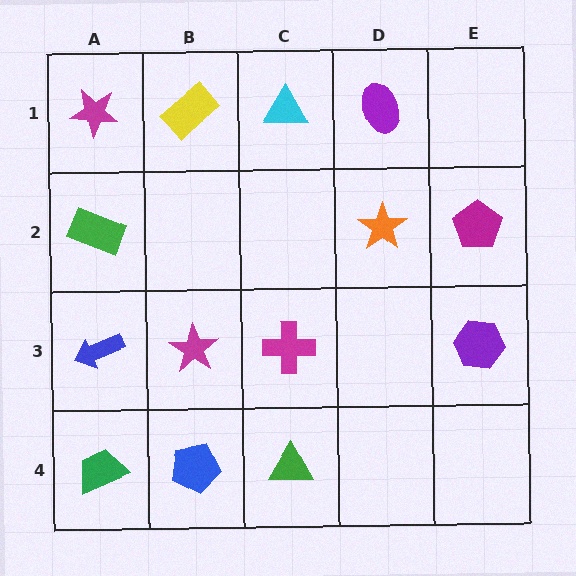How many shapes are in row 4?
3 shapes.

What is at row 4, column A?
A green trapezoid.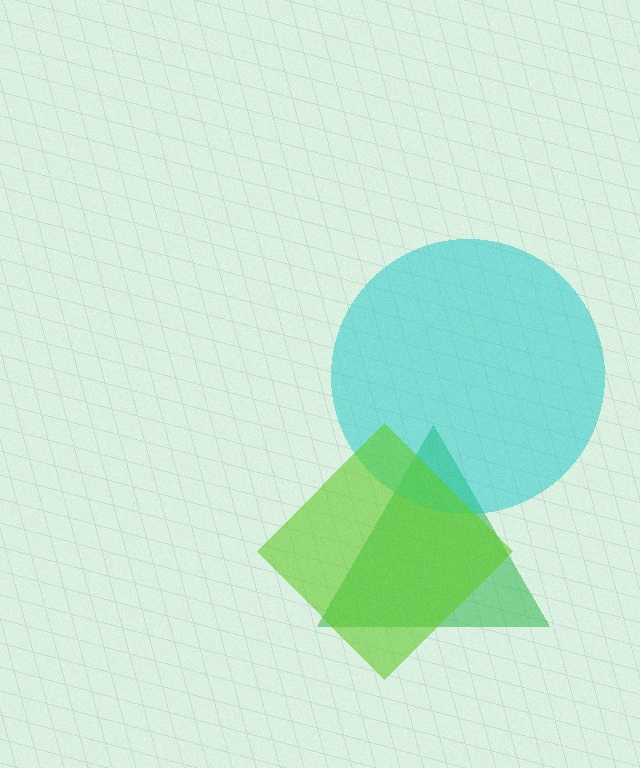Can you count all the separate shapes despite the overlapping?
Yes, there are 3 separate shapes.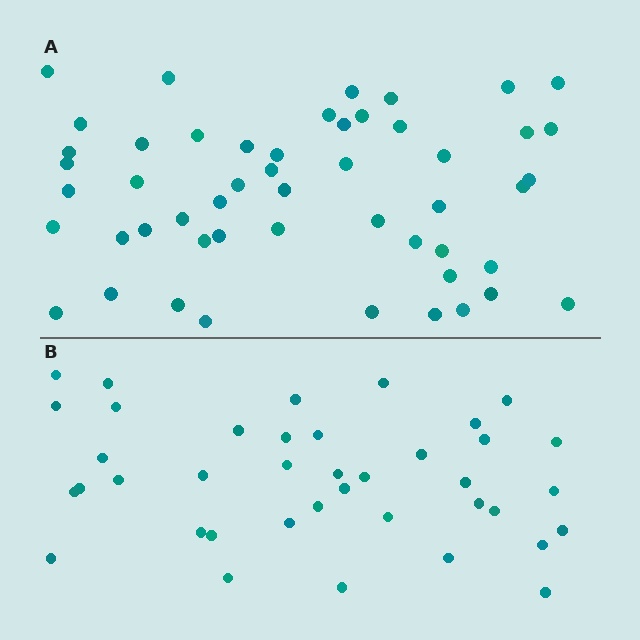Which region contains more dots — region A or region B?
Region A (the top region) has more dots.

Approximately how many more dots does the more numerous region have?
Region A has roughly 12 or so more dots than region B.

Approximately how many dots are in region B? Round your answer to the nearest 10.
About 40 dots. (The exact count is 39, which rounds to 40.)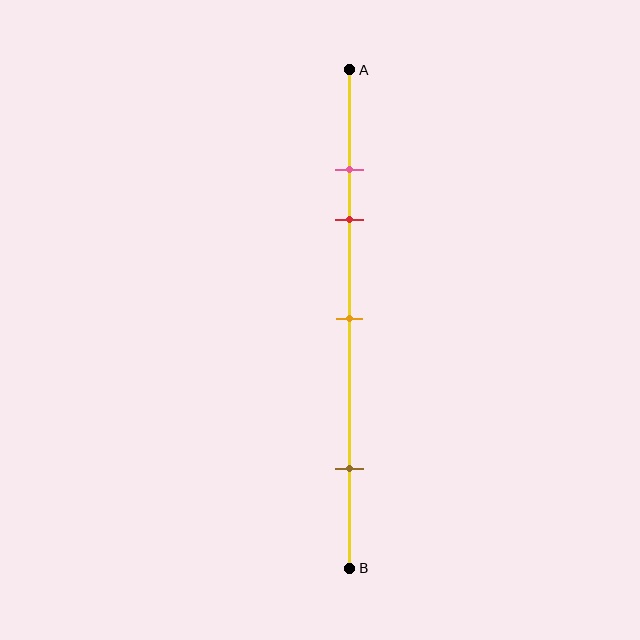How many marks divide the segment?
There are 4 marks dividing the segment.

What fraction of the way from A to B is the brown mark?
The brown mark is approximately 80% (0.8) of the way from A to B.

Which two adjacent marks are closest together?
The pink and red marks are the closest adjacent pair.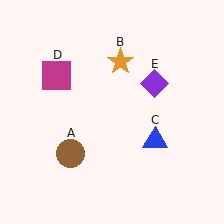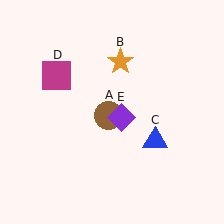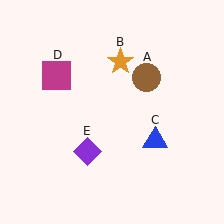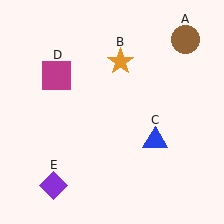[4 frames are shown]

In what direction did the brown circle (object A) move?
The brown circle (object A) moved up and to the right.